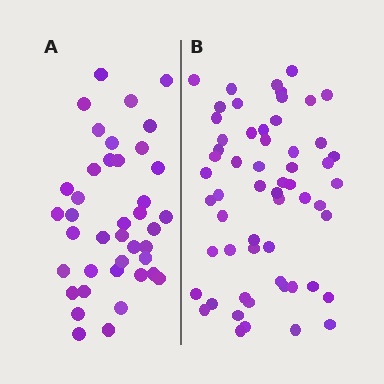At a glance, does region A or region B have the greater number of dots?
Region B (the right region) has more dots.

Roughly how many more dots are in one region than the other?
Region B has approximately 20 more dots than region A.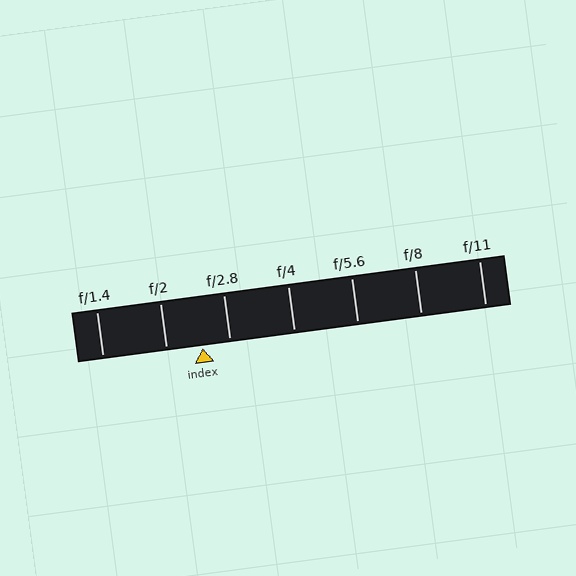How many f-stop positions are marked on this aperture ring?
There are 7 f-stop positions marked.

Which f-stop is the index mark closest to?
The index mark is closest to f/2.8.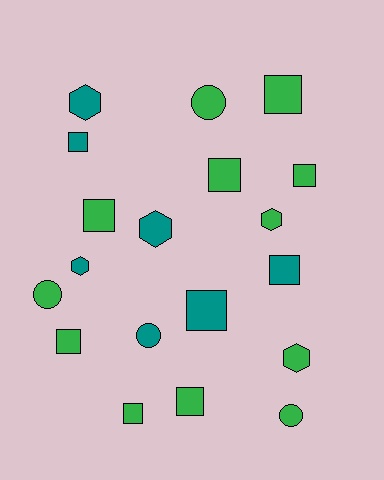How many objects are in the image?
There are 19 objects.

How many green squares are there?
There are 7 green squares.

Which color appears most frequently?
Green, with 12 objects.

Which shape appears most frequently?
Square, with 10 objects.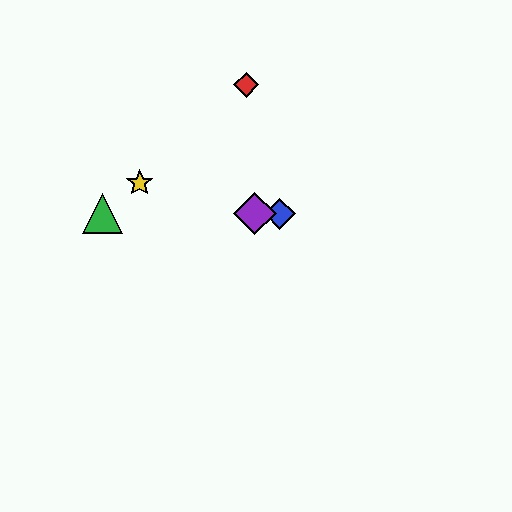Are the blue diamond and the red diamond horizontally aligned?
No, the blue diamond is at y≈214 and the red diamond is at y≈85.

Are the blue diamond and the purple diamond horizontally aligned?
Yes, both are at y≈214.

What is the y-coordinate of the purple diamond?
The purple diamond is at y≈214.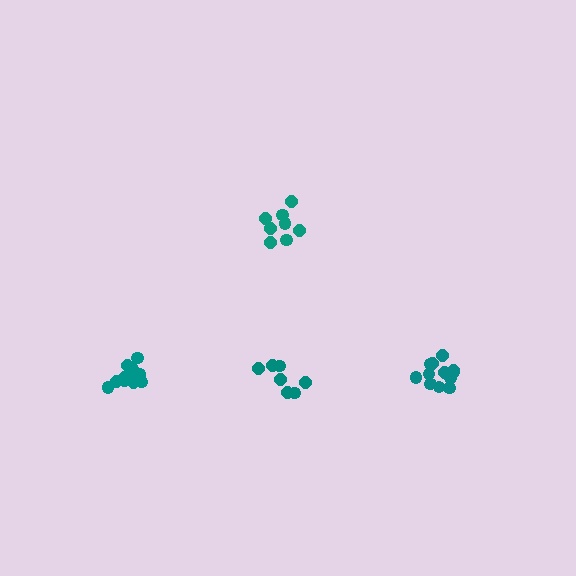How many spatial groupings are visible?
There are 4 spatial groupings.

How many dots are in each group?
Group 1: 8 dots, Group 2: 7 dots, Group 3: 10 dots, Group 4: 12 dots (37 total).